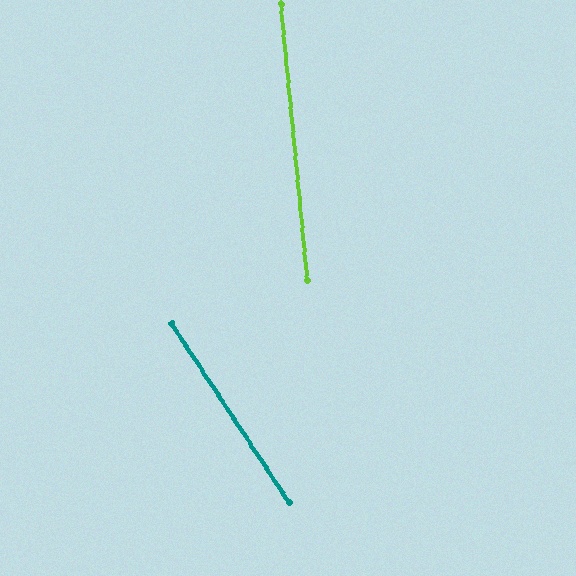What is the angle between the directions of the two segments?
Approximately 28 degrees.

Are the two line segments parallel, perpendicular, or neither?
Neither parallel nor perpendicular — they differ by about 28°.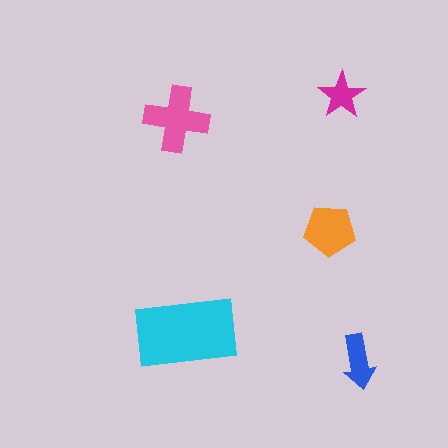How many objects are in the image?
There are 5 objects in the image.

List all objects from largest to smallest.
The cyan rectangle, the pink cross, the orange pentagon, the blue arrow, the magenta star.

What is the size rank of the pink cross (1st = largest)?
2nd.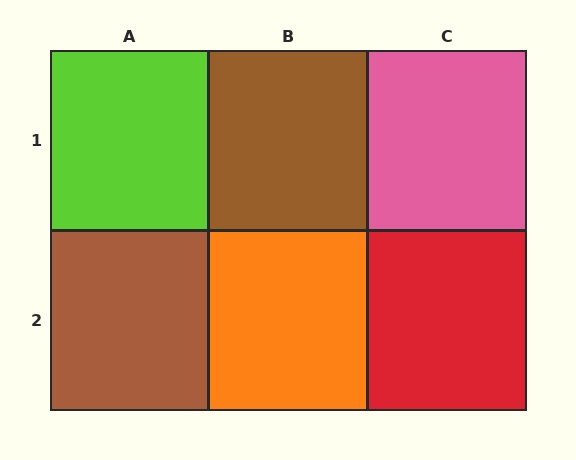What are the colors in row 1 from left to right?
Lime, brown, pink.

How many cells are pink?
1 cell is pink.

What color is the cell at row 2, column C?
Red.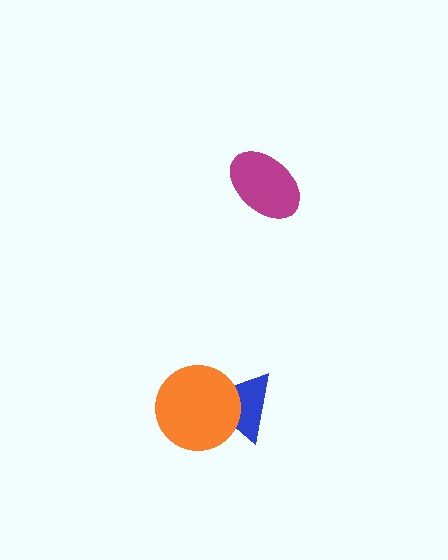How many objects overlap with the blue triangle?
1 object overlaps with the blue triangle.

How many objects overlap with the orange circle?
1 object overlaps with the orange circle.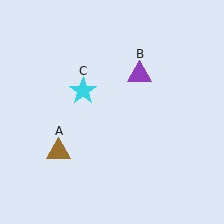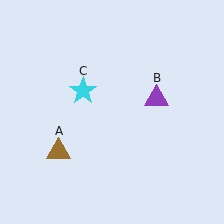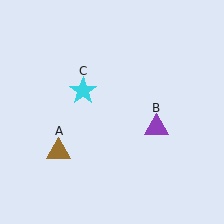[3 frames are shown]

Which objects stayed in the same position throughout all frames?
Brown triangle (object A) and cyan star (object C) remained stationary.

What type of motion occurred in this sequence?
The purple triangle (object B) rotated clockwise around the center of the scene.